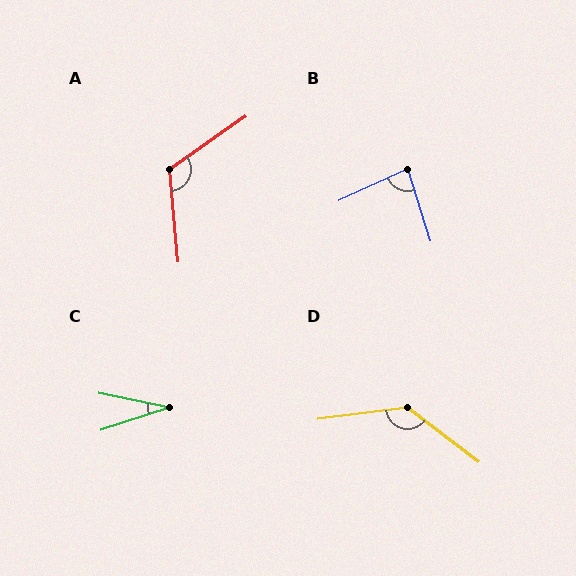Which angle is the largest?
D, at approximately 135 degrees.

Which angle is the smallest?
C, at approximately 30 degrees.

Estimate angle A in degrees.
Approximately 120 degrees.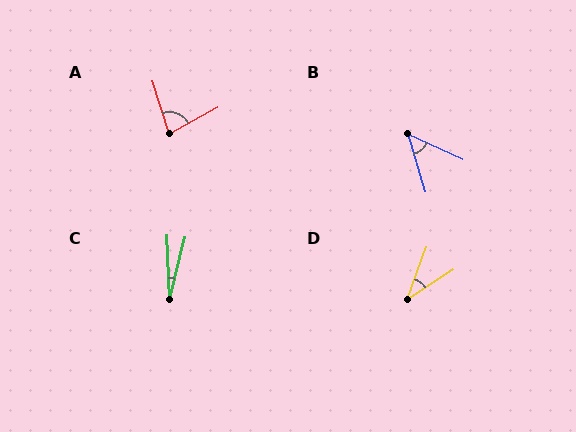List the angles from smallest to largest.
C (16°), D (36°), B (49°), A (79°).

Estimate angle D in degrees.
Approximately 36 degrees.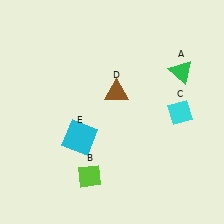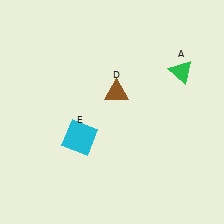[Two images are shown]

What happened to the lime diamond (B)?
The lime diamond (B) was removed in Image 2. It was in the bottom-left area of Image 1.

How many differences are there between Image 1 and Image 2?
There are 2 differences between the two images.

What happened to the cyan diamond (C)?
The cyan diamond (C) was removed in Image 2. It was in the bottom-right area of Image 1.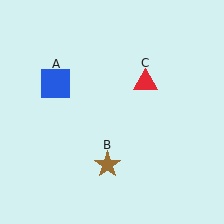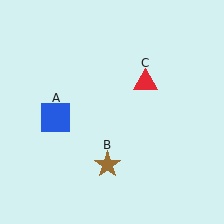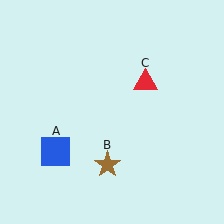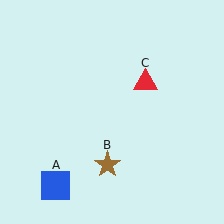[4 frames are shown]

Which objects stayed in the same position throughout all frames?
Brown star (object B) and red triangle (object C) remained stationary.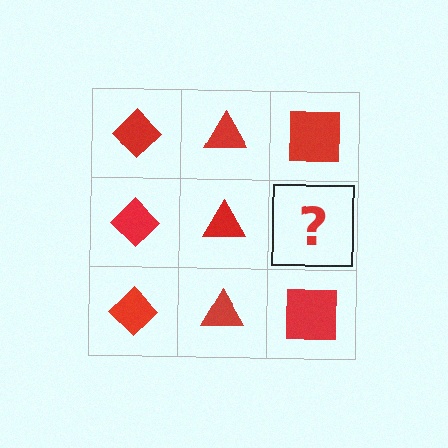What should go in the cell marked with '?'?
The missing cell should contain a red square.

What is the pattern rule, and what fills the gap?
The rule is that each column has a consistent shape. The gap should be filled with a red square.